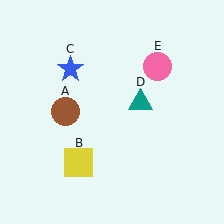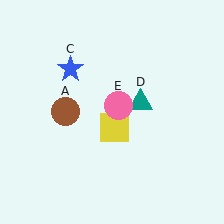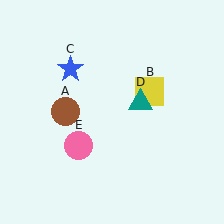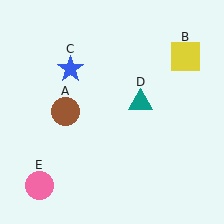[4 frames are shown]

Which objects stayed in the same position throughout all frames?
Brown circle (object A) and blue star (object C) and teal triangle (object D) remained stationary.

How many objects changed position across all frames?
2 objects changed position: yellow square (object B), pink circle (object E).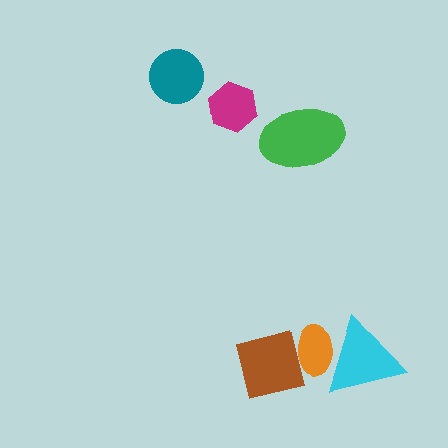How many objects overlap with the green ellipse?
0 objects overlap with the green ellipse.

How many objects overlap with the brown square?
1 object overlaps with the brown square.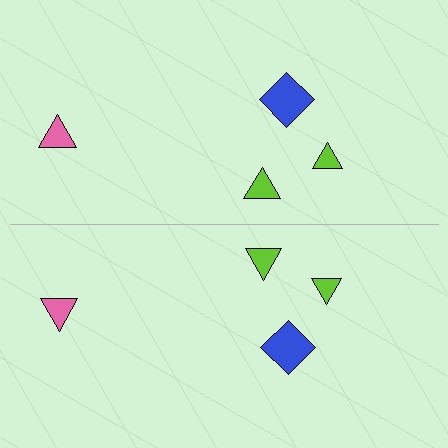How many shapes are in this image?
There are 8 shapes in this image.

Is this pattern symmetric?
Yes, this pattern has bilateral (reflection) symmetry.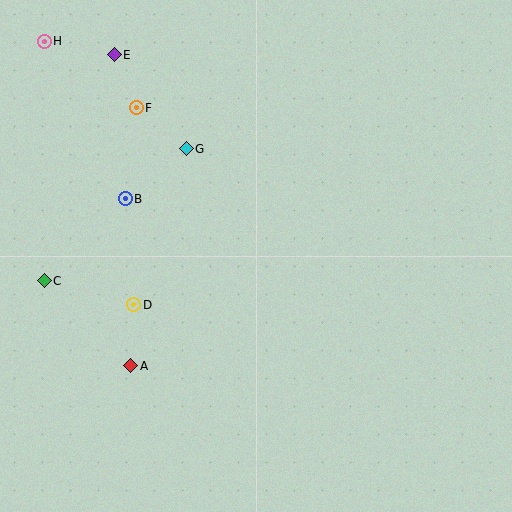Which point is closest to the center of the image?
Point G at (186, 149) is closest to the center.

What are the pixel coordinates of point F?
Point F is at (136, 108).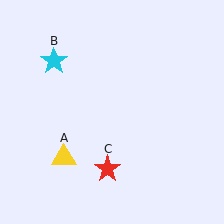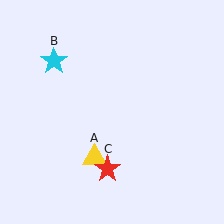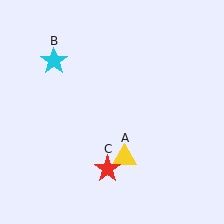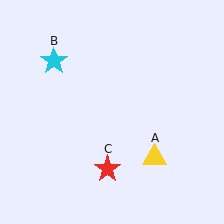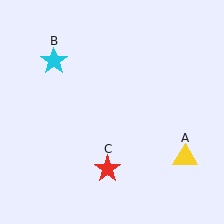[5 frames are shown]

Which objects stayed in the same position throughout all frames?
Cyan star (object B) and red star (object C) remained stationary.